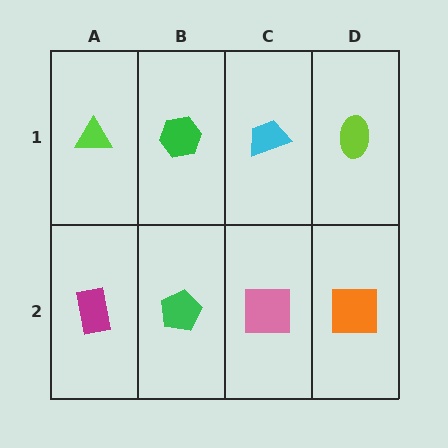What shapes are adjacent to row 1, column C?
A pink square (row 2, column C), a green hexagon (row 1, column B), a lime ellipse (row 1, column D).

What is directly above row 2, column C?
A cyan trapezoid.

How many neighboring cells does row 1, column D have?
2.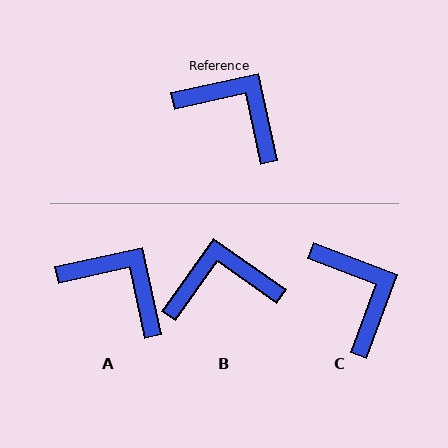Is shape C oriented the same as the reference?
No, it is off by about 33 degrees.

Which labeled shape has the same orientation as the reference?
A.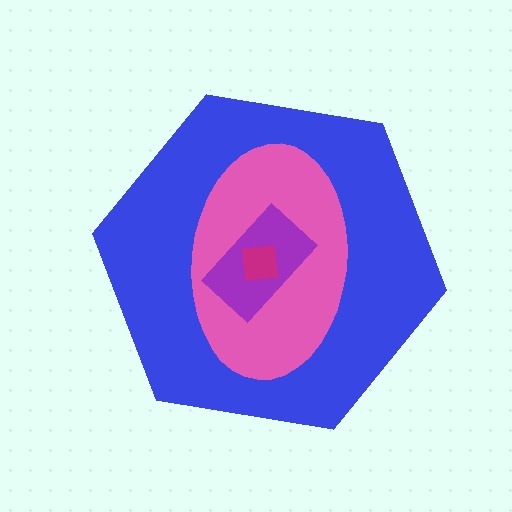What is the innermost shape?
The magenta square.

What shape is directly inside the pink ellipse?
The purple rectangle.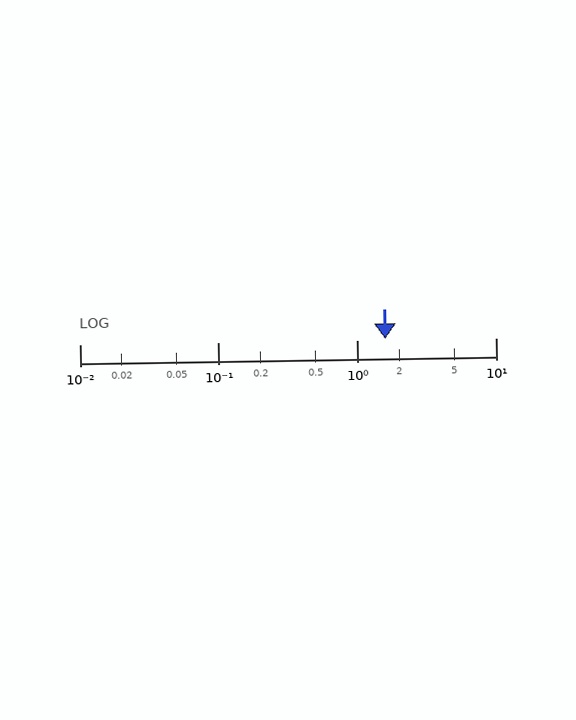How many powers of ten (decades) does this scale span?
The scale spans 3 decades, from 0.01 to 10.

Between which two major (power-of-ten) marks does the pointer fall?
The pointer is between 1 and 10.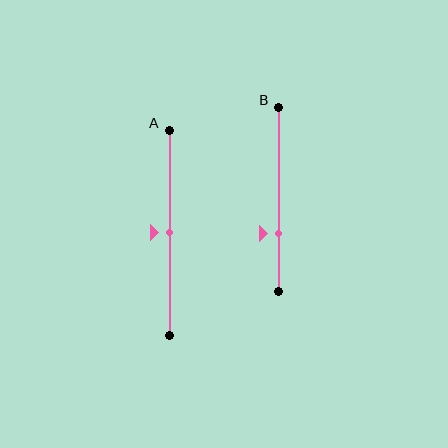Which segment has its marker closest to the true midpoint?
Segment A has its marker closest to the true midpoint.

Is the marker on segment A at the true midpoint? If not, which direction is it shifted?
Yes, the marker on segment A is at the true midpoint.